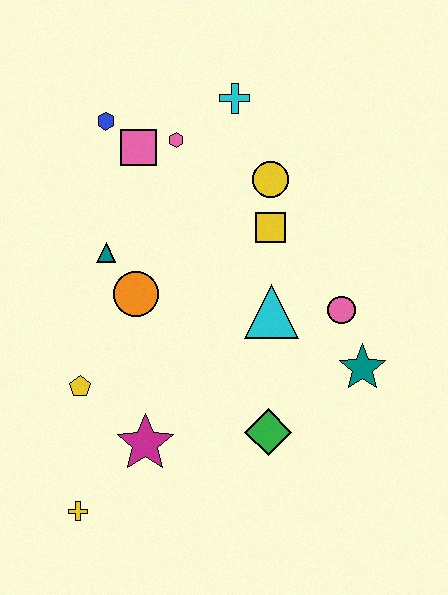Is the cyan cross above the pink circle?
Yes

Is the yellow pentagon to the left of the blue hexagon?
Yes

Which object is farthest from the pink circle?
The yellow cross is farthest from the pink circle.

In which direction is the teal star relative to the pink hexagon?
The teal star is below the pink hexagon.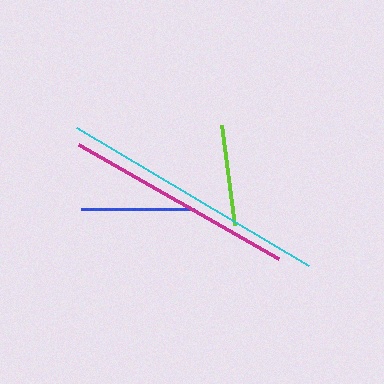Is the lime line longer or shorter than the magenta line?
The magenta line is longer than the lime line.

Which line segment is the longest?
The cyan line is the longest at approximately 269 pixels.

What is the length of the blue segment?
The blue segment is approximately 113 pixels long.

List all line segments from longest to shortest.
From longest to shortest: cyan, magenta, blue, lime.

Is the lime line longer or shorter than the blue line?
The blue line is longer than the lime line.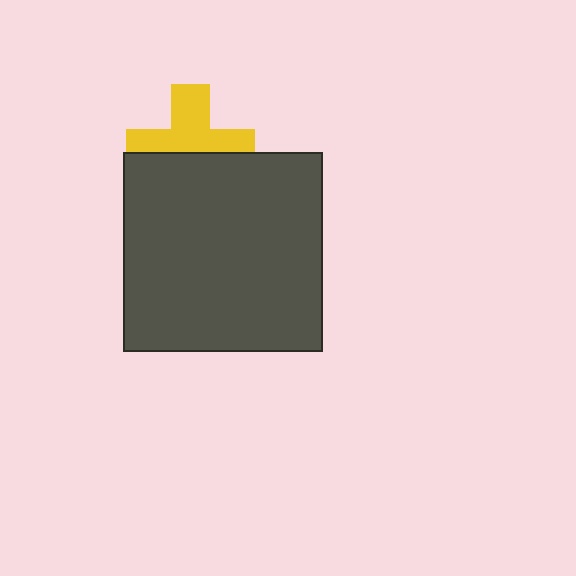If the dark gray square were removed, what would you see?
You would see the complete yellow cross.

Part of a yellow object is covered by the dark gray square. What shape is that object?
It is a cross.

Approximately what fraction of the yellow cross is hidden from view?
Roughly 45% of the yellow cross is hidden behind the dark gray square.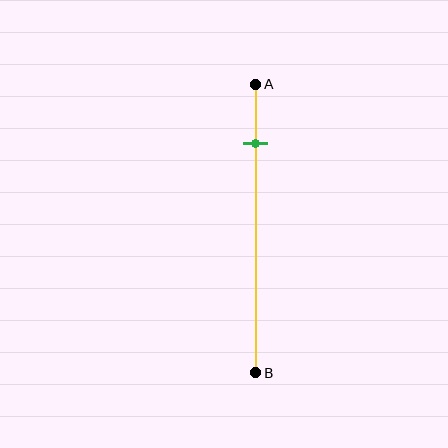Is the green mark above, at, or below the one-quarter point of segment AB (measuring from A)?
The green mark is above the one-quarter point of segment AB.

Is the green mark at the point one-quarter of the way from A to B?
No, the mark is at about 20% from A, not at the 25% one-quarter point.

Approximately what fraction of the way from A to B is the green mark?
The green mark is approximately 20% of the way from A to B.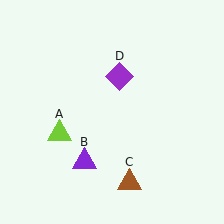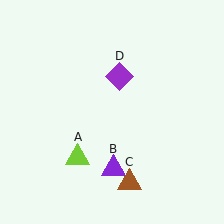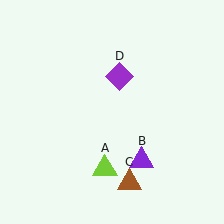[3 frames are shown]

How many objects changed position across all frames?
2 objects changed position: lime triangle (object A), purple triangle (object B).